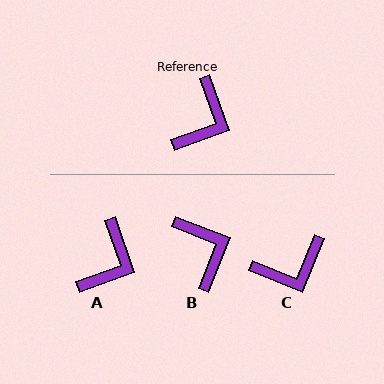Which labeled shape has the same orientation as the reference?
A.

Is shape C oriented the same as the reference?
No, it is off by about 42 degrees.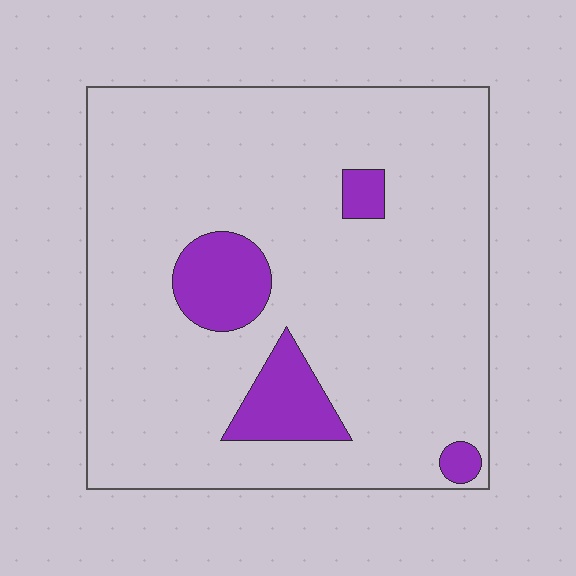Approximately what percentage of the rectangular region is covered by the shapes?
Approximately 10%.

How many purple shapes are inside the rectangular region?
4.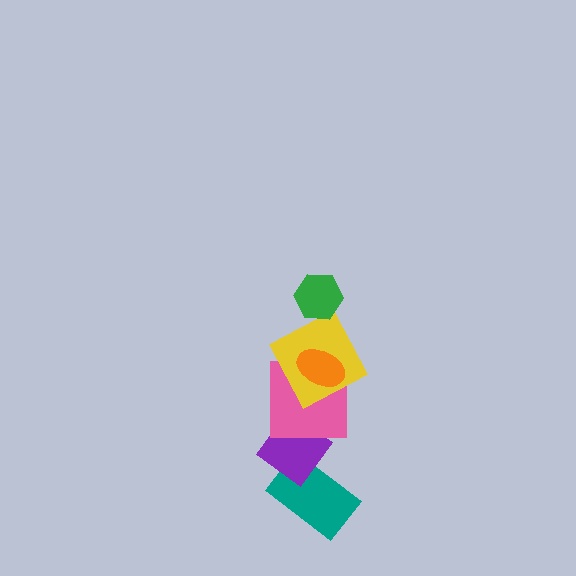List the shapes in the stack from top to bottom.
From top to bottom: the green hexagon, the orange ellipse, the yellow square, the pink square, the purple diamond, the teal rectangle.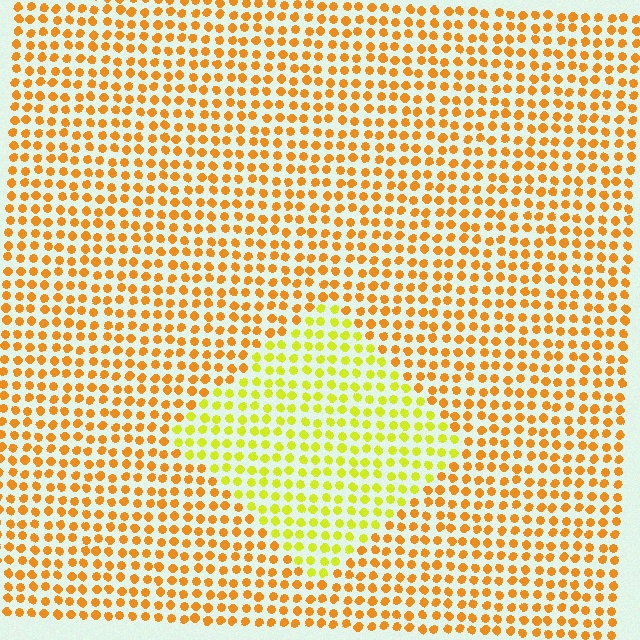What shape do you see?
I see a diamond.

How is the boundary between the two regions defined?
The boundary is defined purely by a slight shift in hue (about 36 degrees). Spacing, size, and orientation are identical on both sides.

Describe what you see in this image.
The image is filled with small orange elements in a uniform arrangement. A diamond-shaped region is visible where the elements are tinted to a slightly different hue, forming a subtle color boundary.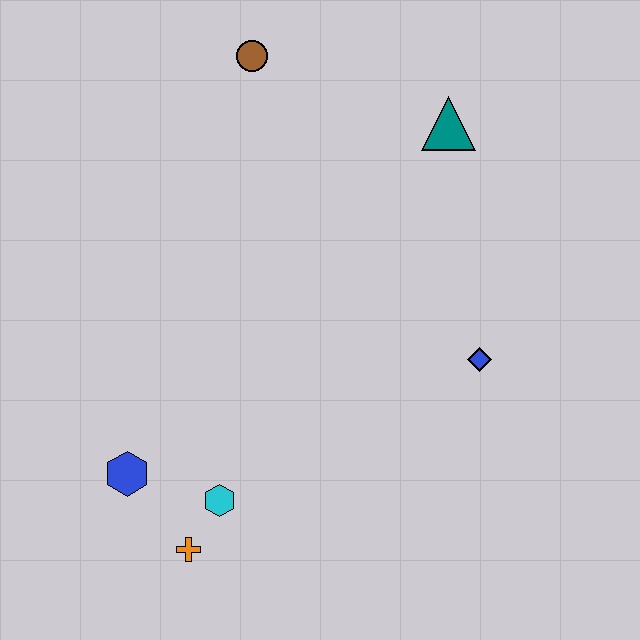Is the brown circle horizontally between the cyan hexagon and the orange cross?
No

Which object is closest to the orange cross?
The cyan hexagon is closest to the orange cross.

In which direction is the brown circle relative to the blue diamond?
The brown circle is above the blue diamond.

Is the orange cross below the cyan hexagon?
Yes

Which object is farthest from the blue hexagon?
The teal triangle is farthest from the blue hexagon.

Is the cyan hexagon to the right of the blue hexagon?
Yes